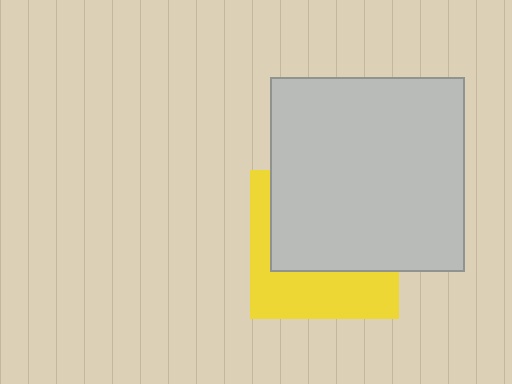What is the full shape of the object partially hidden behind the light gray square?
The partially hidden object is a yellow square.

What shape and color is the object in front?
The object in front is a light gray square.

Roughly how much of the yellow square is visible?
A small part of it is visible (roughly 41%).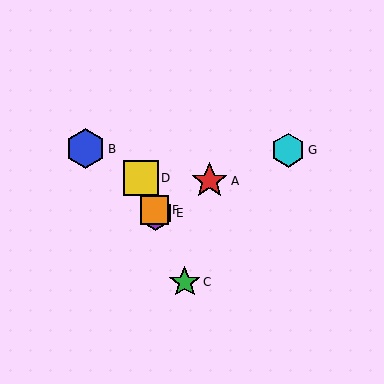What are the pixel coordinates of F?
Object F is at (154, 210).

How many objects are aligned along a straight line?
4 objects (C, D, E, F) are aligned along a straight line.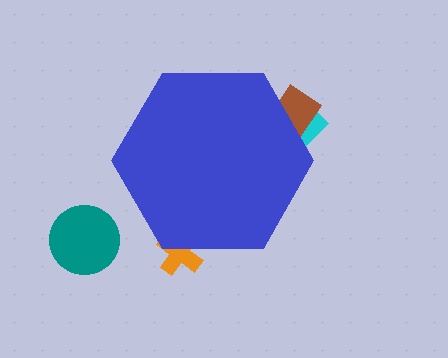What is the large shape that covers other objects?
A blue hexagon.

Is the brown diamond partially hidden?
Yes, the brown diamond is partially hidden behind the blue hexagon.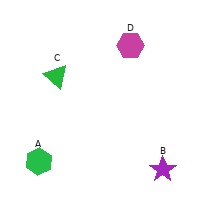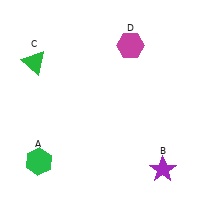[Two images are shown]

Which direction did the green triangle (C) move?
The green triangle (C) moved left.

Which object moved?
The green triangle (C) moved left.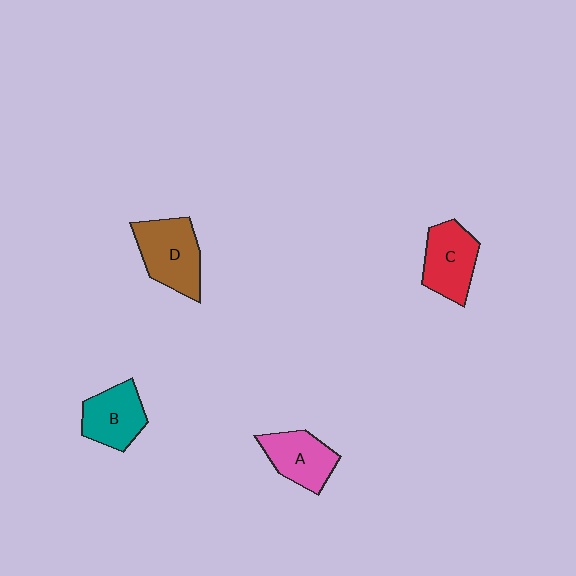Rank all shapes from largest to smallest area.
From largest to smallest: D (brown), C (red), B (teal), A (pink).